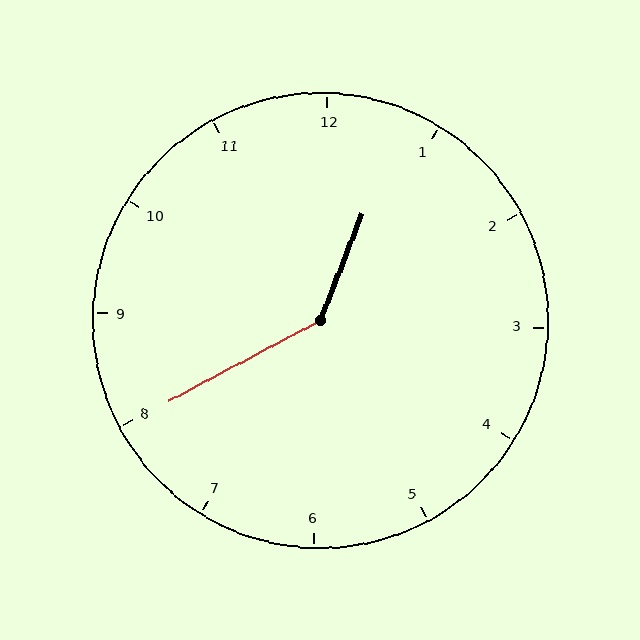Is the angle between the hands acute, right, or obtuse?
It is obtuse.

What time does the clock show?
12:40.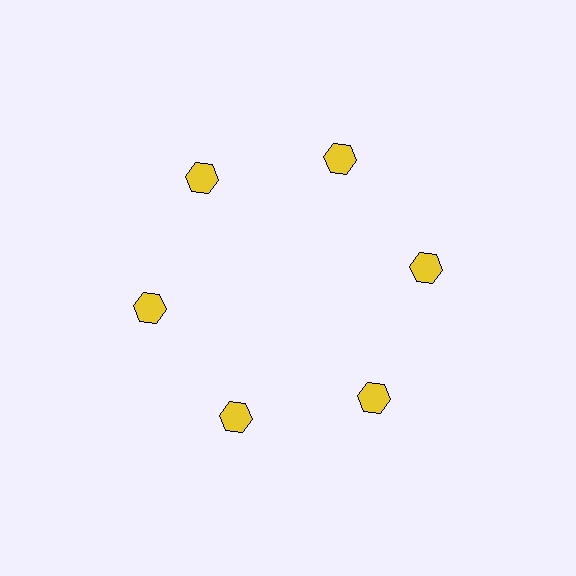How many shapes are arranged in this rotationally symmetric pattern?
There are 6 shapes, arranged in 6 groups of 1.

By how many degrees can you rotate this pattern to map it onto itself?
The pattern maps onto itself every 60 degrees of rotation.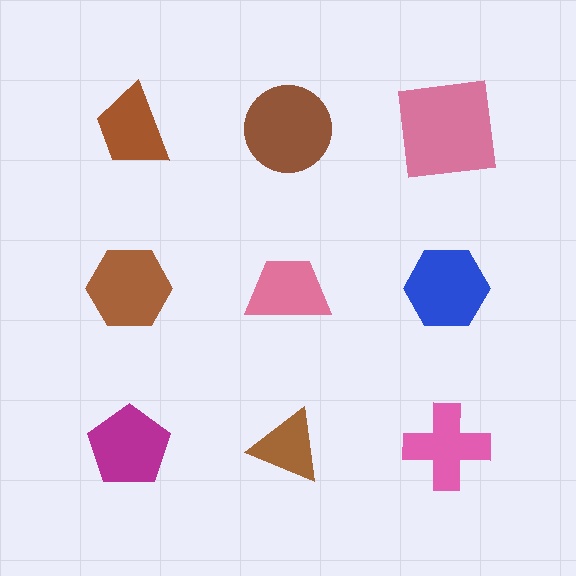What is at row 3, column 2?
A brown triangle.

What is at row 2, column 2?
A pink trapezoid.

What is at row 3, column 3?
A pink cross.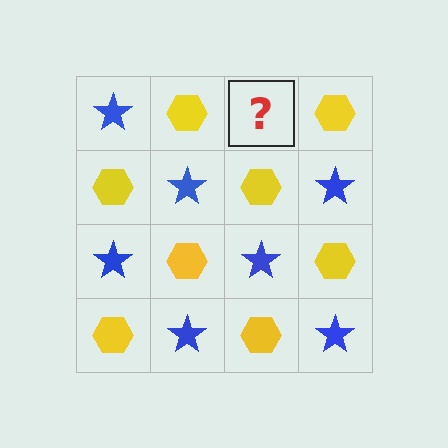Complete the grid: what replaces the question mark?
The question mark should be replaced with a blue star.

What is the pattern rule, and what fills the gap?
The rule is that it alternates blue star and yellow hexagon in a checkerboard pattern. The gap should be filled with a blue star.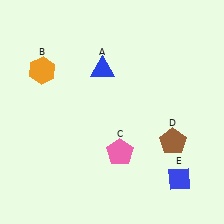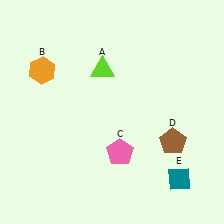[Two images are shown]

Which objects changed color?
A changed from blue to lime. E changed from blue to teal.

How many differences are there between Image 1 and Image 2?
There are 2 differences between the two images.